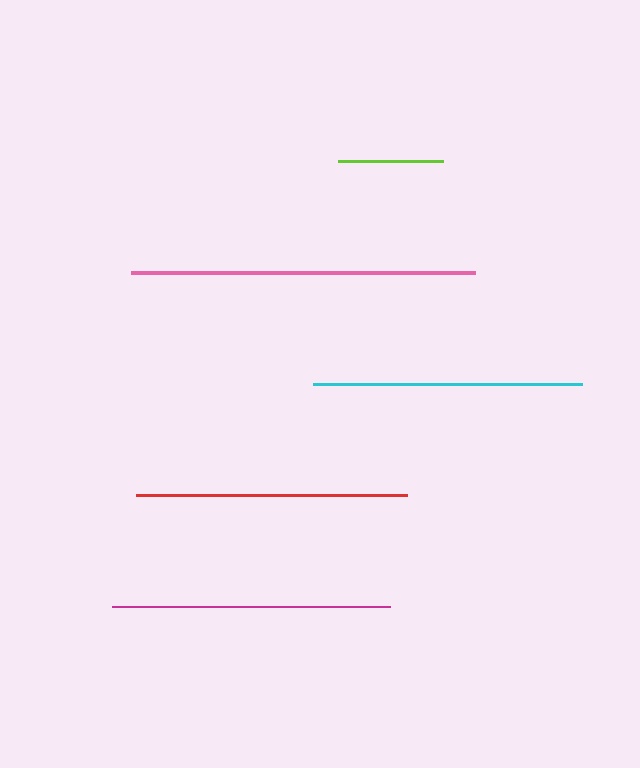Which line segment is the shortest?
The lime line is the shortest at approximately 105 pixels.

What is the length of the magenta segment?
The magenta segment is approximately 278 pixels long.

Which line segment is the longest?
The pink line is the longest at approximately 344 pixels.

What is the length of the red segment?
The red segment is approximately 271 pixels long.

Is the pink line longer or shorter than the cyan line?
The pink line is longer than the cyan line.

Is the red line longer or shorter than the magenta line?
The magenta line is longer than the red line.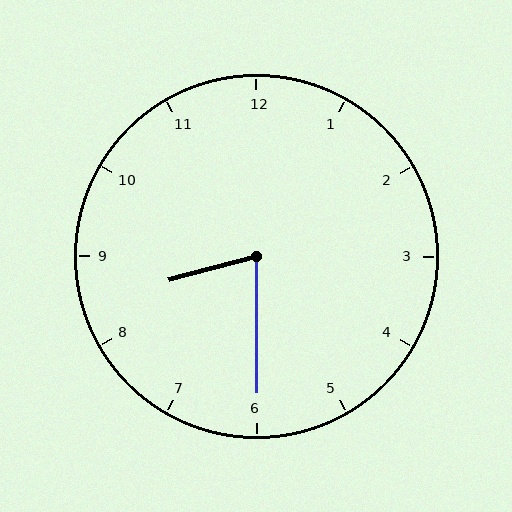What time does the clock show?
8:30.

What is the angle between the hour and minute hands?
Approximately 75 degrees.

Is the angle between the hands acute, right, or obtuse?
It is acute.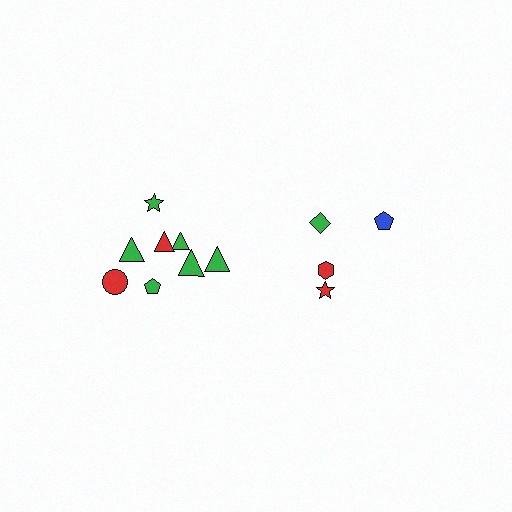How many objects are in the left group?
There are 8 objects.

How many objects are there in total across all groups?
There are 12 objects.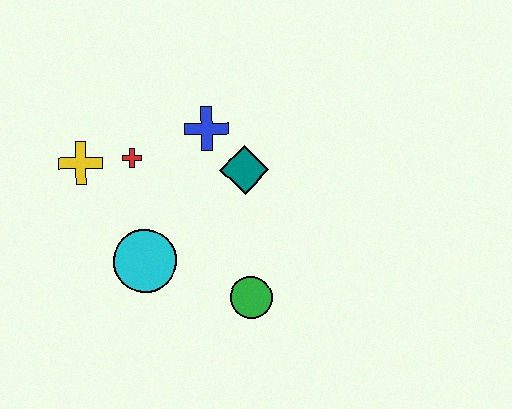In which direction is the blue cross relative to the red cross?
The blue cross is to the right of the red cross.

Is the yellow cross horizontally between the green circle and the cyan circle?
No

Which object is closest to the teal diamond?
The blue cross is closest to the teal diamond.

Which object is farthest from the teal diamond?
The yellow cross is farthest from the teal diamond.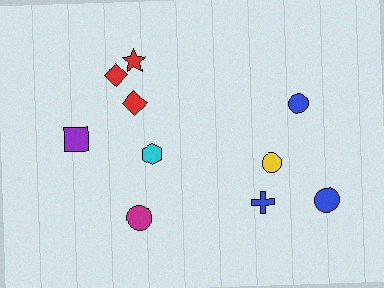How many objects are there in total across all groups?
There are 10 objects.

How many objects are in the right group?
There are 4 objects.